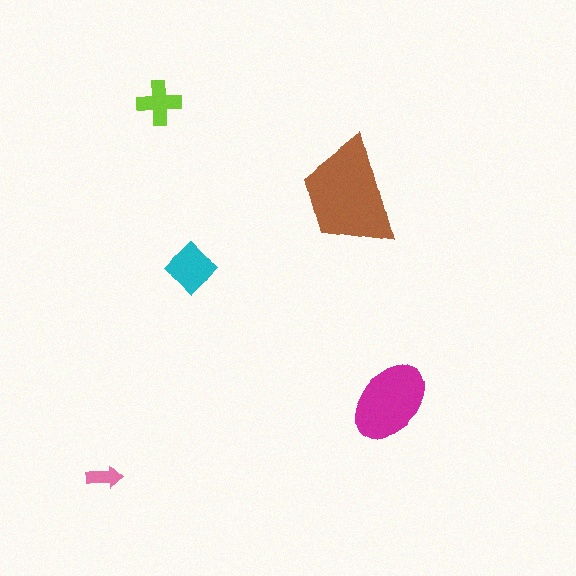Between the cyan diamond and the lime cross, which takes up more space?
The cyan diamond.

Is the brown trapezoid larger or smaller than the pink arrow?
Larger.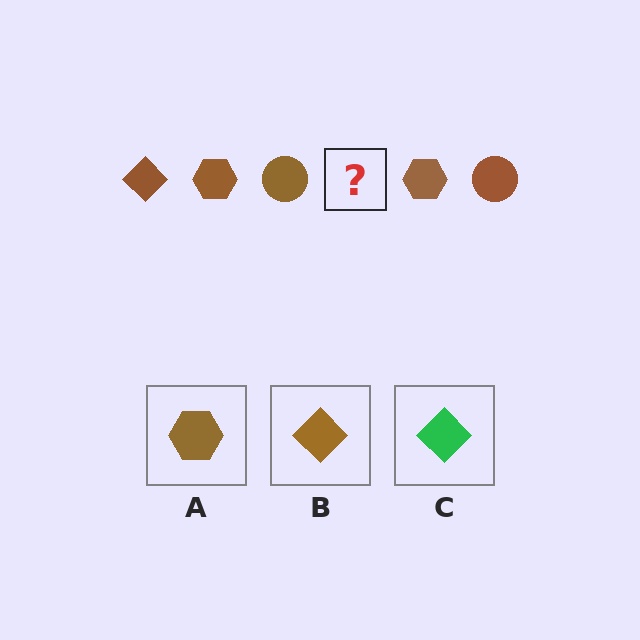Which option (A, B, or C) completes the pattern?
B.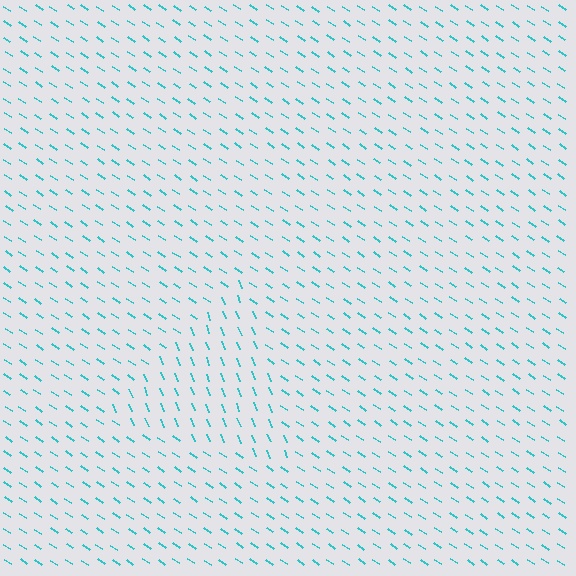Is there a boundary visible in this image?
Yes, there is a texture boundary formed by a change in line orientation.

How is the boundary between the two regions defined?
The boundary is defined purely by a change in line orientation (approximately 36 degrees difference). All lines are the same color and thickness.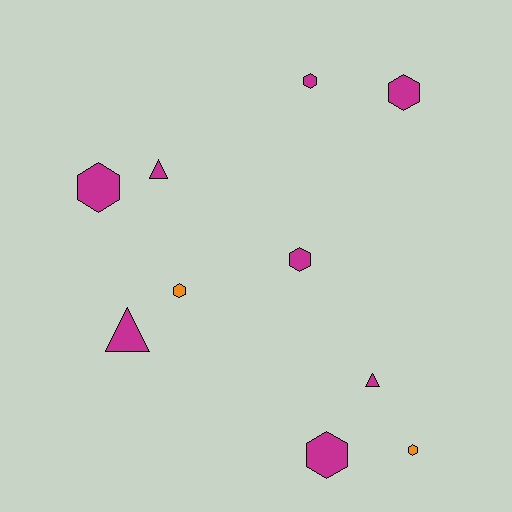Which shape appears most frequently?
Hexagon, with 7 objects.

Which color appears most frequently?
Magenta, with 8 objects.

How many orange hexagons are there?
There are 2 orange hexagons.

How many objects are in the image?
There are 10 objects.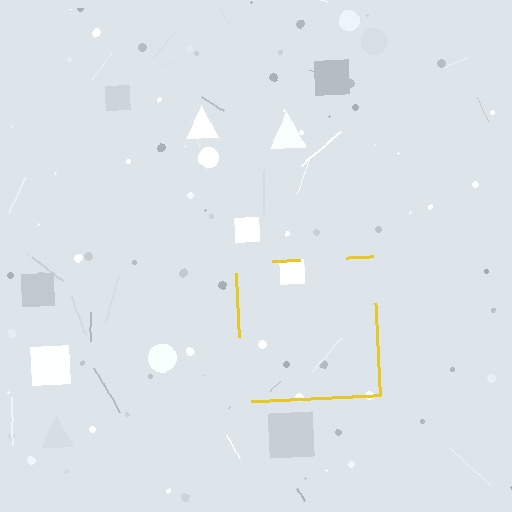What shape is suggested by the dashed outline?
The dashed outline suggests a square.